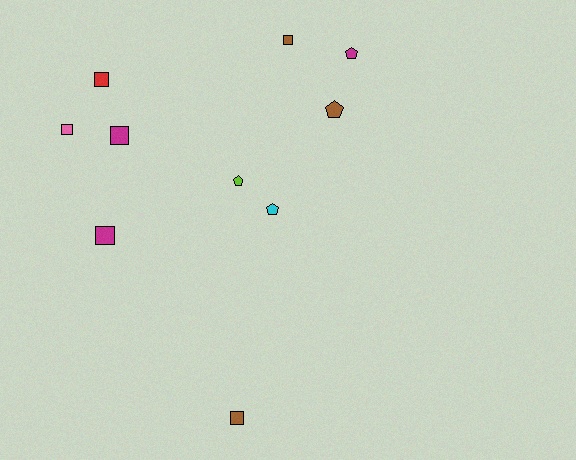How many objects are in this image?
There are 10 objects.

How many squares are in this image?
There are 6 squares.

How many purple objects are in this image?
There are no purple objects.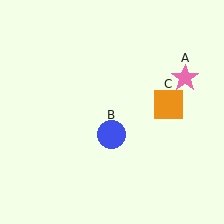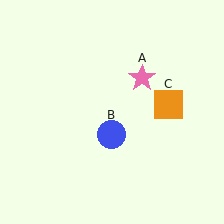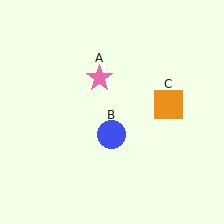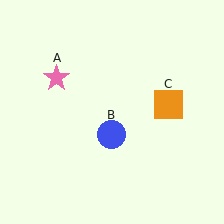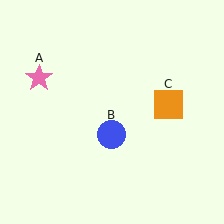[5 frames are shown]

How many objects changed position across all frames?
1 object changed position: pink star (object A).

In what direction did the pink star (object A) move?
The pink star (object A) moved left.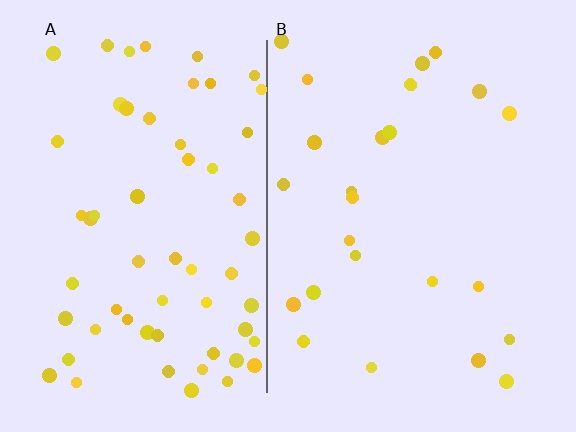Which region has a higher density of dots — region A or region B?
A (the left).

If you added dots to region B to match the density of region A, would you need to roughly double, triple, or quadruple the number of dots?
Approximately double.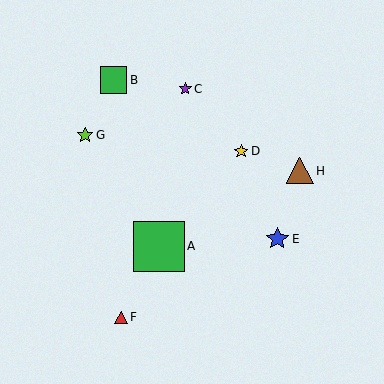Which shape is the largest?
The green square (labeled A) is the largest.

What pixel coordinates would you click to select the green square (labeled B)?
Click at (114, 80) to select the green square B.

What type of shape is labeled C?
Shape C is a purple star.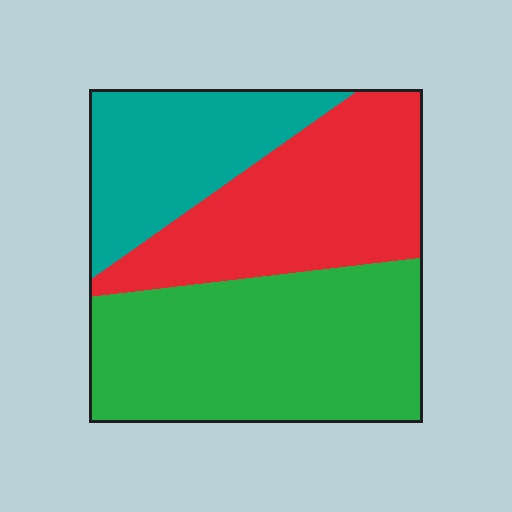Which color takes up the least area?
Teal, at roughly 25%.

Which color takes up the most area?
Green, at roughly 45%.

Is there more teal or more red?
Red.